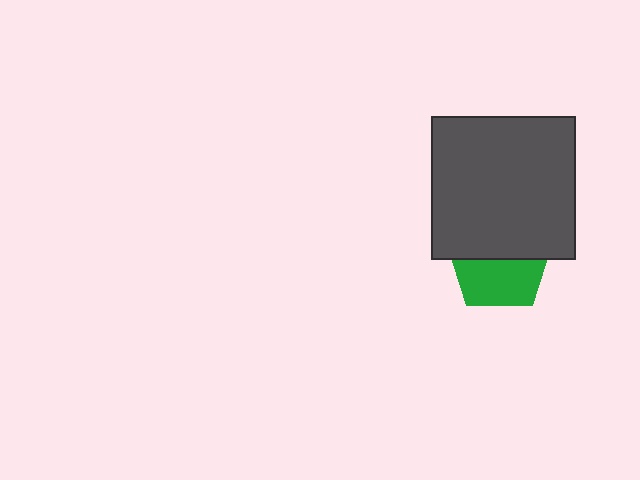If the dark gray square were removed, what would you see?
You would see the complete green pentagon.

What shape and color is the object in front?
The object in front is a dark gray square.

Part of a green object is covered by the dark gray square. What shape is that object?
It is a pentagon.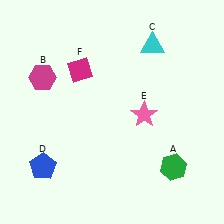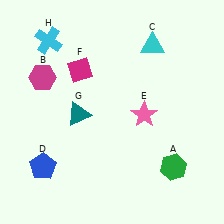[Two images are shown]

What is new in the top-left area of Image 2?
A cyan cross (H) was added in the top-left area of Image 2.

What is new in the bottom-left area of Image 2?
A teal triangle (G) was added in the bottom-left area of Image 2.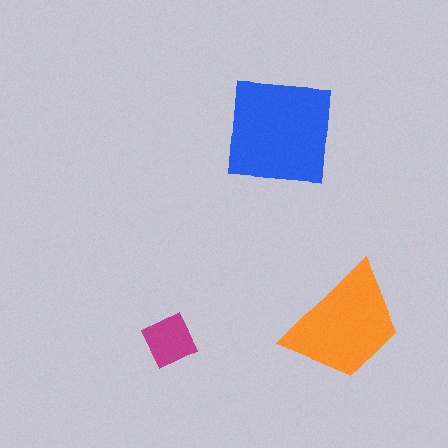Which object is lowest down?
The magenta diamond is bottommost.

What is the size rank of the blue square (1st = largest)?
1st.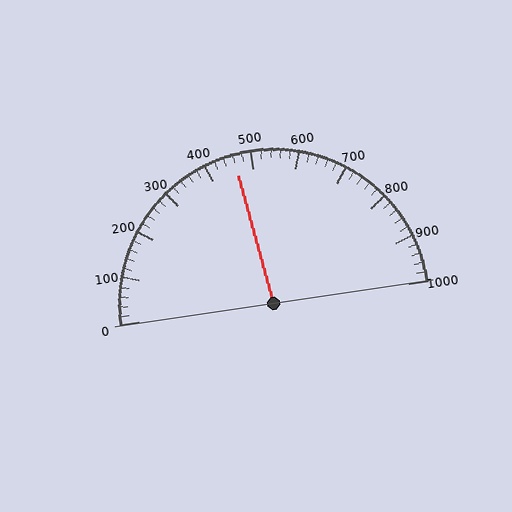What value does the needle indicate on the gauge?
The needle indicates approximately 460.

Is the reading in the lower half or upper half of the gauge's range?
The reading is in the lower half of the range (0 to 1000).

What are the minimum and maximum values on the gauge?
The gauge ranges from 0 to 1000.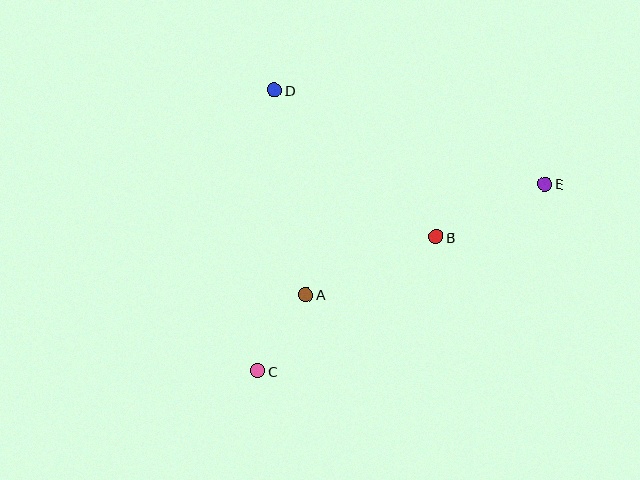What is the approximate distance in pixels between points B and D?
The distance between B and D is approximately 218 pixels.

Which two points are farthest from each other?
Points C and E are farthest from each other.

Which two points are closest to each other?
Points A and C are closest to each other.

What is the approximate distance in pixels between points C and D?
The distance between C and D is approximately 281 pixels.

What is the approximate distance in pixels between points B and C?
The distance between B and C is approximately 223 pixels.